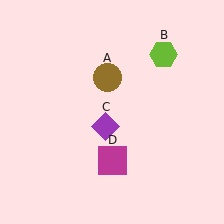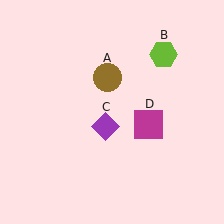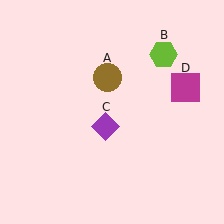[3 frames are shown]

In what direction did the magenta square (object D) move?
The magenta square (object D) moved up and to the right.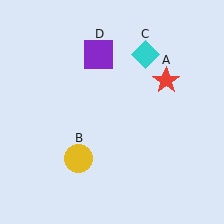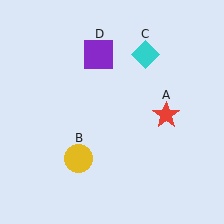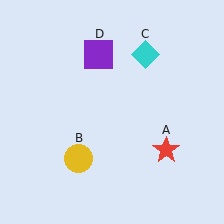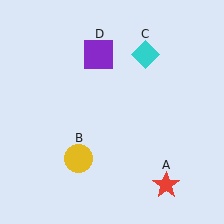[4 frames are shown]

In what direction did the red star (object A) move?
The red star (object A) moved down.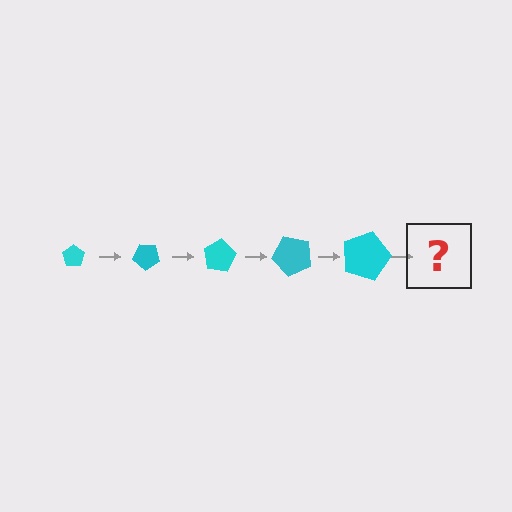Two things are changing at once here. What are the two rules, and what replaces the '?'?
The two rules are that the pentagon grows larger each step and it rotates 40 degrees each step. The '?' should be a pentagon, larger than the previous one and rotated 200 degrees from the start.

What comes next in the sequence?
The next element should be a pentagon, larger than the previous one and rotated 200 degrees from the start.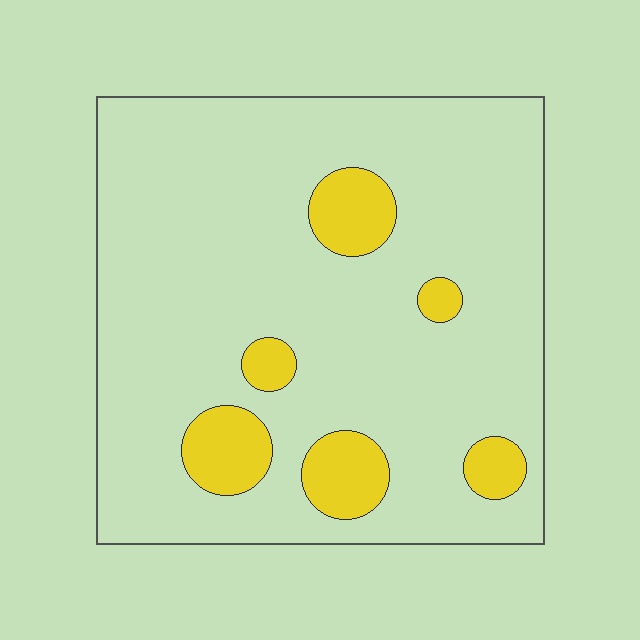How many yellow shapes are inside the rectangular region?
6.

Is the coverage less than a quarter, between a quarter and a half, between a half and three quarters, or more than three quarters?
Less than a quarter.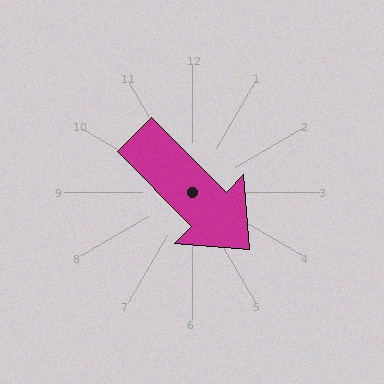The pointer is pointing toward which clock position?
Roughly 5 o'clock.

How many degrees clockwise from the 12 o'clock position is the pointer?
Approximately 135 degrees.